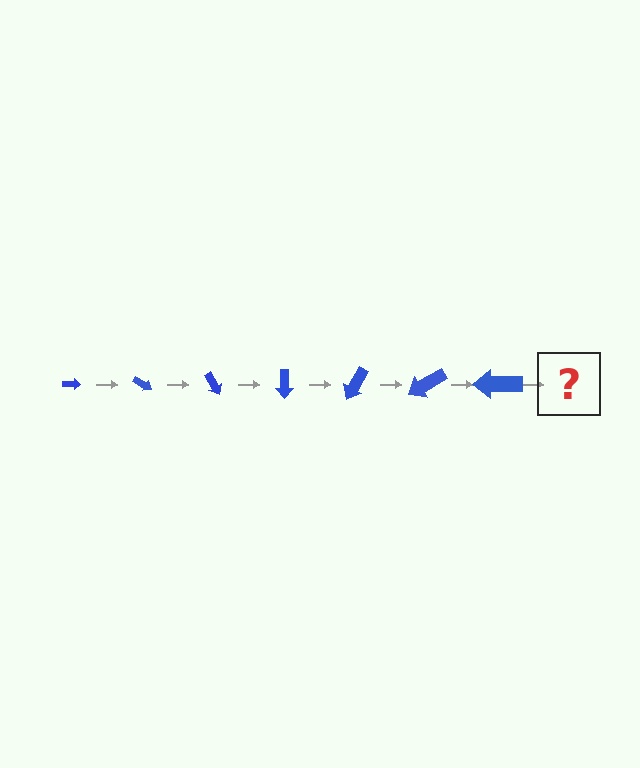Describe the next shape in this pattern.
It should be an arrow, larger than the previous one and rotated 210 degrees from the start.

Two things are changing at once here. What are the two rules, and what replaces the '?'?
The two rules are that the arrow grows larger each step and it rotates 30 degrees each step. The '?' should be an arrow, larger than the previous one and rotated 210 degrees from the start.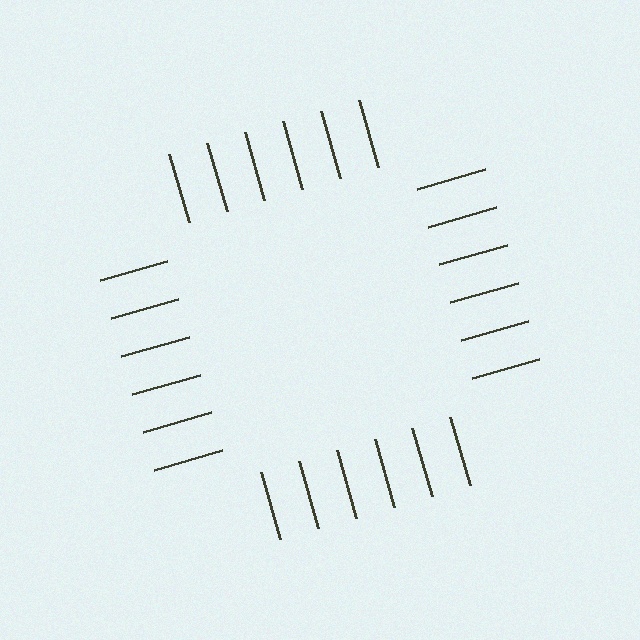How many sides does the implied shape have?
4 sides — the line-ends trace a square.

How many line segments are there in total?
24 — 6 along each of the 4 edges.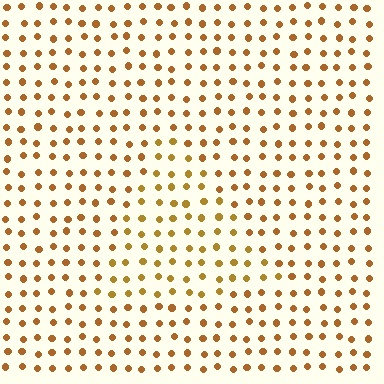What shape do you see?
I see a triangle.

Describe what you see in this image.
The image is filled with small brown elements in a uniform arrangement. A triangle-shaped region is visible where the elements are tinted to a slightly different hue, forming a subtle color boundary.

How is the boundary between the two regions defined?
The boundary is defined purely by a slight shift in hue (about 16 degrees). Spacing, size, and orientation are identical on both sides.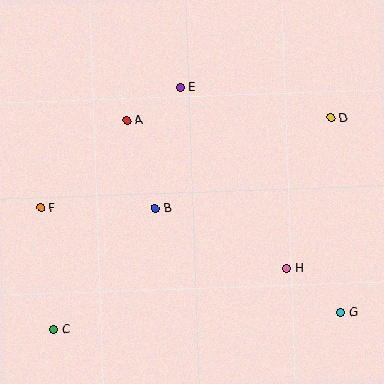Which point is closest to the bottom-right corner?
Point G is closest to the bottom-right corner.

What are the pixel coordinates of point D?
Point D is at (331, 118).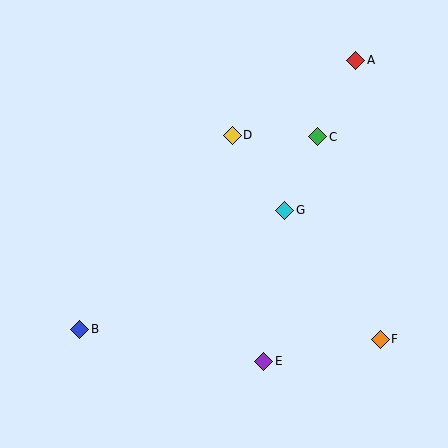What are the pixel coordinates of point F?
Point F is at (380, 339).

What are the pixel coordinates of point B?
Point B is at (80, 329).